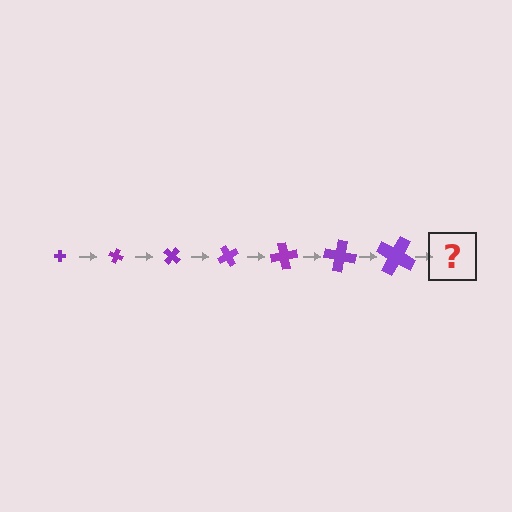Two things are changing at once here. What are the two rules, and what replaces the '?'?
The two rules are that the cross grows larger each step and it rotates 20 degrees each step. The '?' should be a cross, larger than the previous one and rotated 140 degrees from the start.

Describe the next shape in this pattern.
It should be a cross, larger than the previous one and rotated 140 degrees from the start.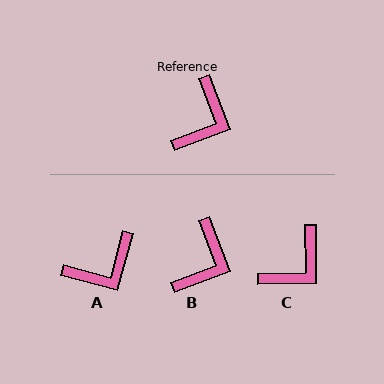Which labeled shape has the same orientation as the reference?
B.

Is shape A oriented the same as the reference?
No, it is off by about 36 degrees.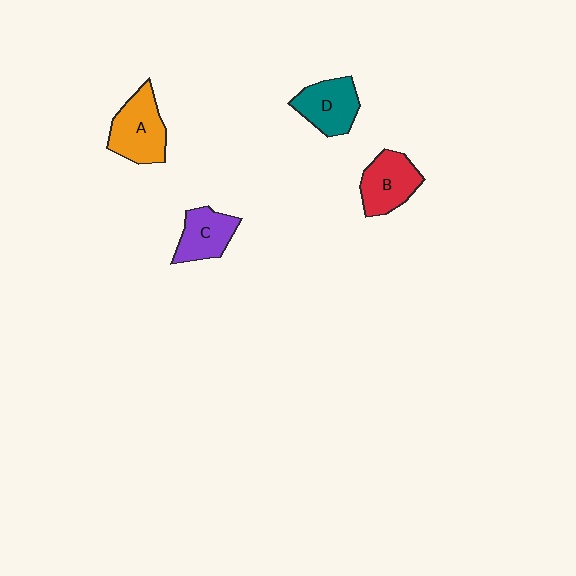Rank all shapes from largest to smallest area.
From largest to smallest: A (orange), B (red), D (teal), C (purple).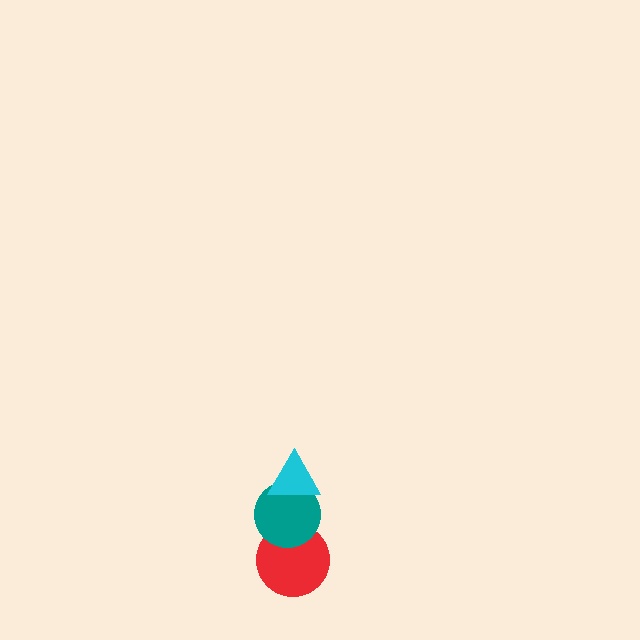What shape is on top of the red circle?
The teal circle is on top of the red circle.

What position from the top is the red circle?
The red circle is 3rd from the top.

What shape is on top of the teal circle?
The cyan triangle is on top of the teal circle.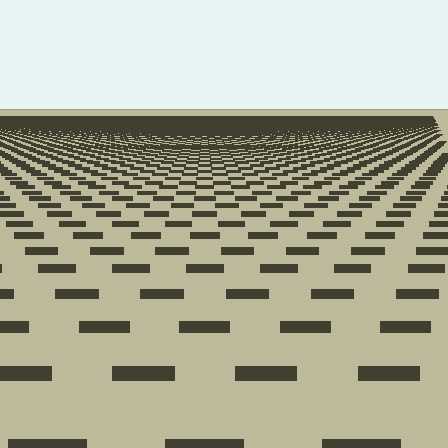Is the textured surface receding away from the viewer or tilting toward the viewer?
The surface is receding away from the viewer. Texture elements get smaller and denser toward the top.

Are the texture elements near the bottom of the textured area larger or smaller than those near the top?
Larger. Near the bottom, elements are closer to the viewer and appear at a bigger on-screen size.